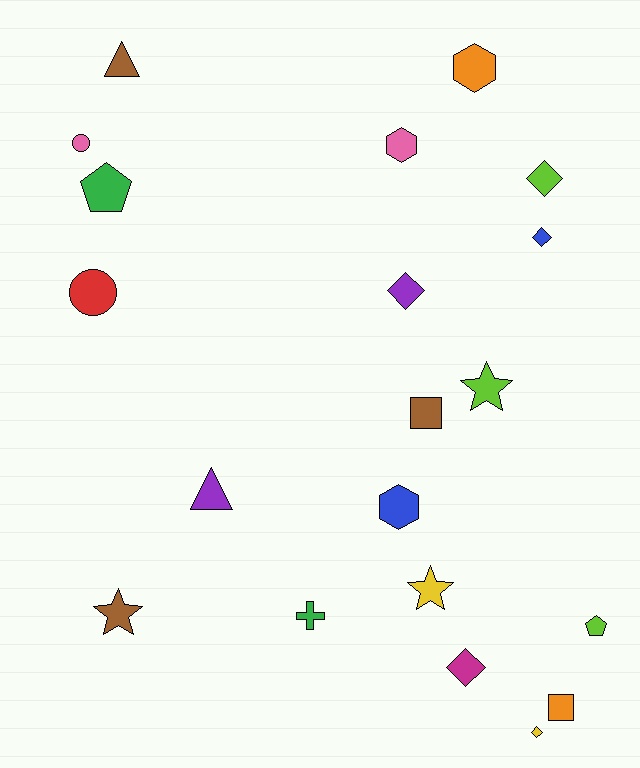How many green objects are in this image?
There are 2 green objects.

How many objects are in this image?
There are 20 objects.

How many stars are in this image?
There are 3 stars.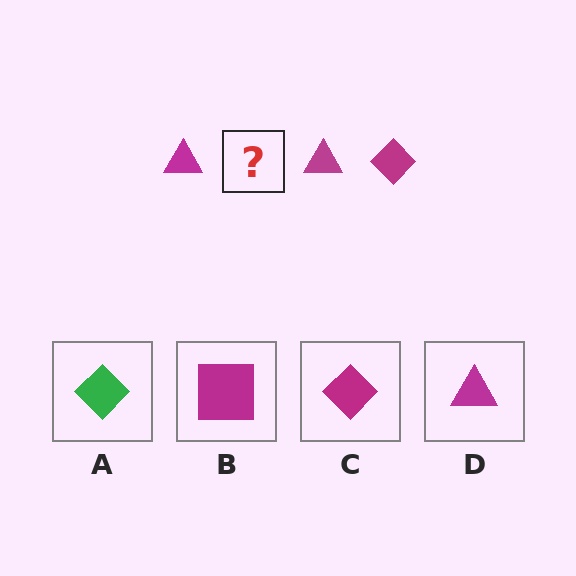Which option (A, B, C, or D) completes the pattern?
C.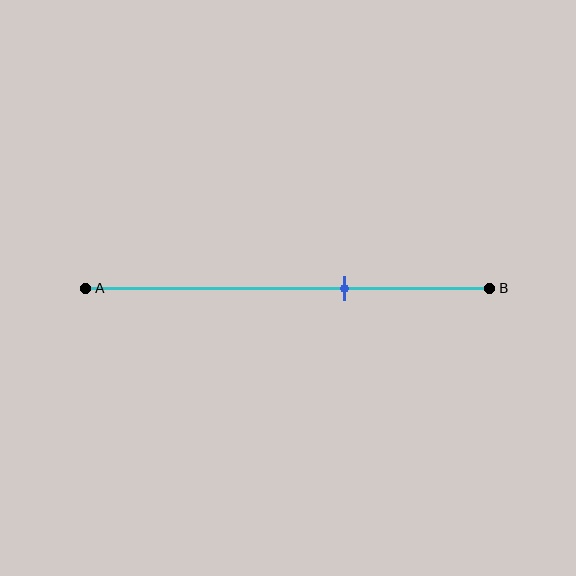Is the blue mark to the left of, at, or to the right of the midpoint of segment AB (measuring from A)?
The blue mark is to the right of the midpoint of segment AB.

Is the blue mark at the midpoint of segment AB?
No, the mark is at about 65% from A, not at the 50% midpoint.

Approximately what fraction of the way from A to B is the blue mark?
The blue mark is approximately 65% of the way from A to B.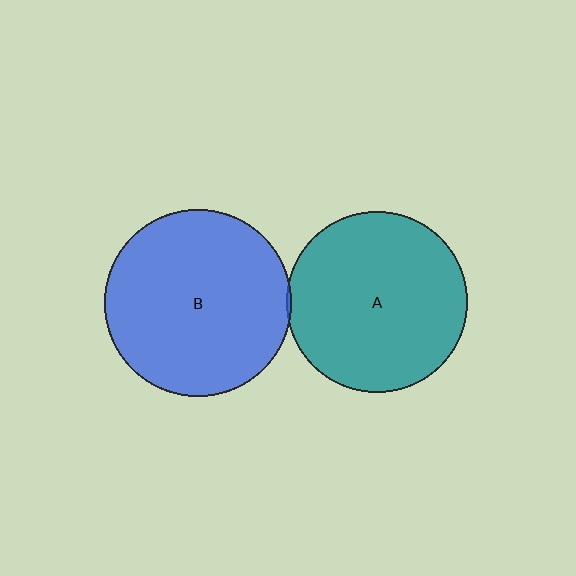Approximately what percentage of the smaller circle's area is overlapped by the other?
Approximately 5%.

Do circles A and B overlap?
Yes.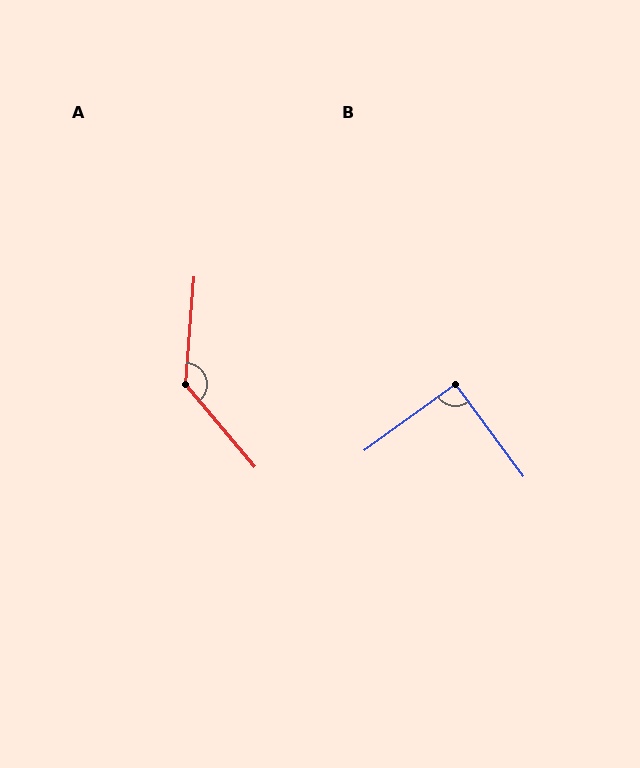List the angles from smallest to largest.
B (91°), A (136°).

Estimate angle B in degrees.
Approximately 91 degrees.